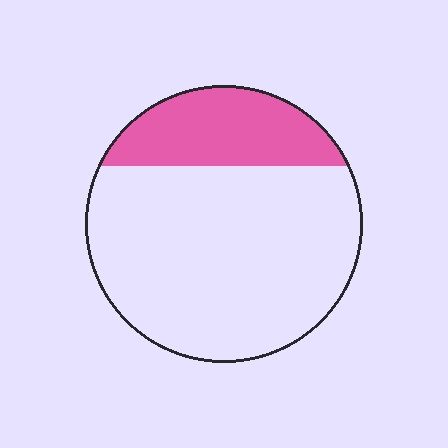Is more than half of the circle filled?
No.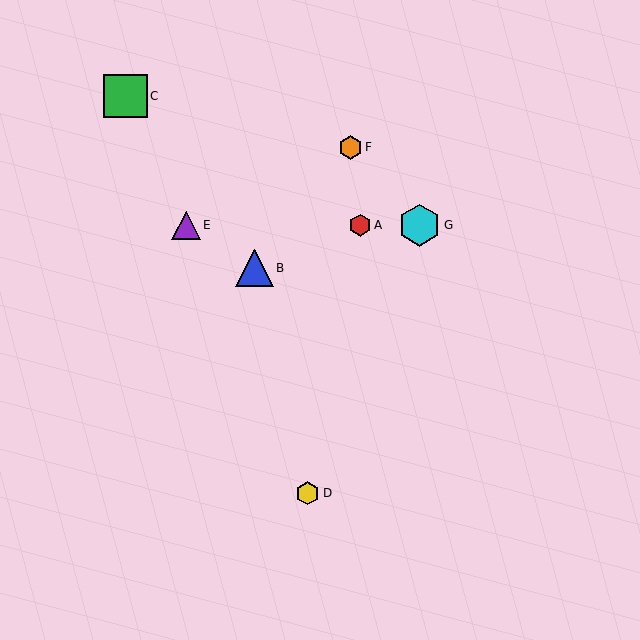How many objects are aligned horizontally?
3 objects (A, E, G) are aligned horizontally.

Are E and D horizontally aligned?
No, E is at y≈225 and D is at y≈493.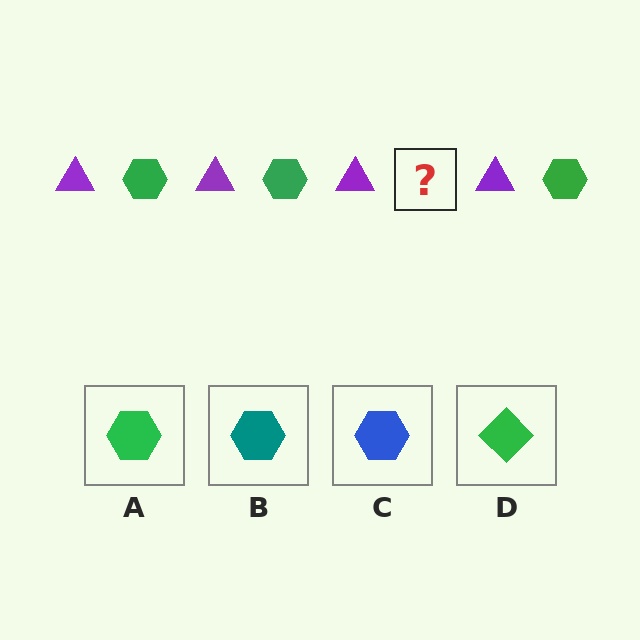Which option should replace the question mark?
Option A.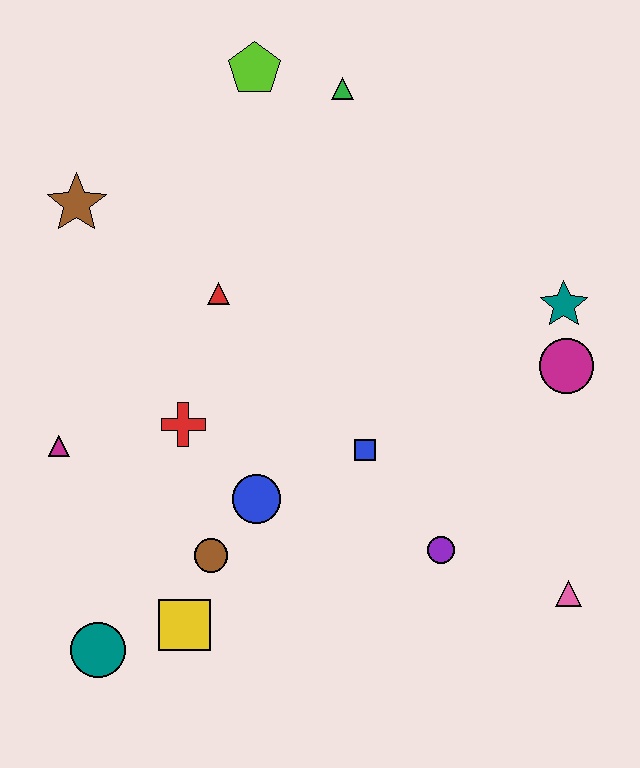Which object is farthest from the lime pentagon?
The pink triangle is farthest from the lime pentagon.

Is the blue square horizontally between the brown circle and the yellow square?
No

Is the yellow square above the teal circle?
Yes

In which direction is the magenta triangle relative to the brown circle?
The magenta triangle is to the left of the brown circle.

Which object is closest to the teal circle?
The yellow square is closest to the teal circle.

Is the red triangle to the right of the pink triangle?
No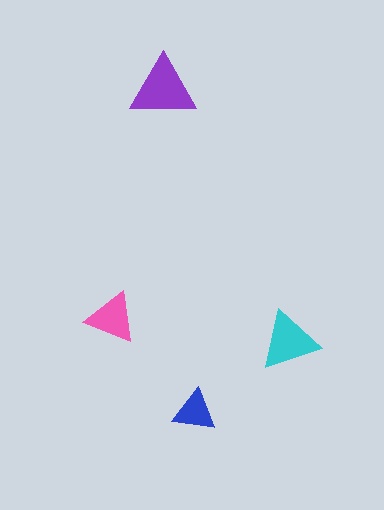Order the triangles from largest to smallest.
the purple one, the cyan one, the pink one, the blue one.